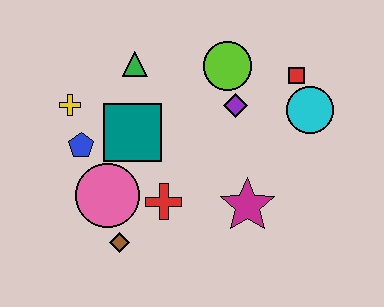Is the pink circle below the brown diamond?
No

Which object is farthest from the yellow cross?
The cyan circle is farthest from the yellow cross.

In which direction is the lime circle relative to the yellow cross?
The lime circle is to the right of the yellow cross.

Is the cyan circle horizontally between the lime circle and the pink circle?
No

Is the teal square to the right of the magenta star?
No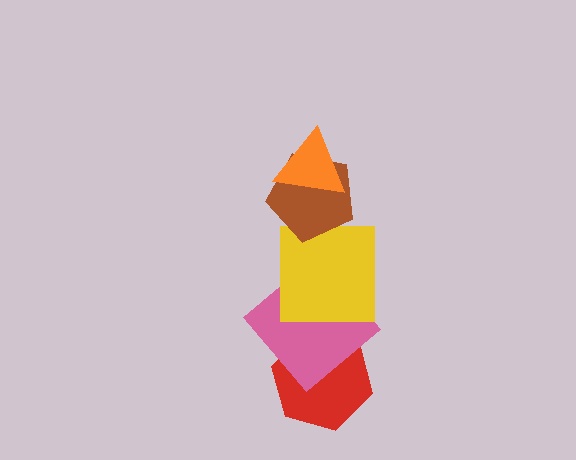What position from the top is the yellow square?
The yellow square is 3rd from the top.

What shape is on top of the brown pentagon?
The orange triangle is on top of the brown pentagon.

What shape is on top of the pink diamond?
The yellow square is on top of the pink diamond.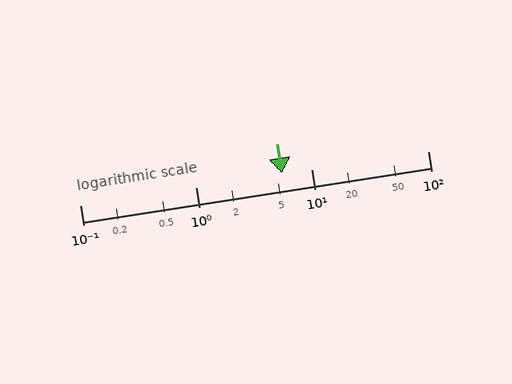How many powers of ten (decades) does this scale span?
The scale spans 3 decades, from 0.1 to 100.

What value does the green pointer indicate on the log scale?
The pointer indicates approximately 5.5.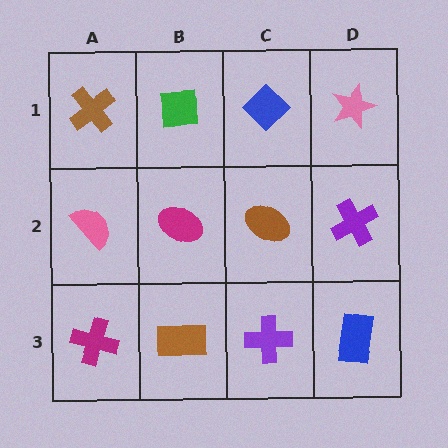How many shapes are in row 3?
4 shapes.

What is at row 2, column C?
A brown ellipse.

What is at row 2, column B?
A magenta ellipse.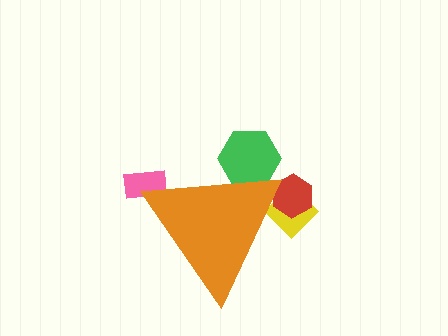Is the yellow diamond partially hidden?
Yes, the yellow diamond is partially hidden behind the orange triangle.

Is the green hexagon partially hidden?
Yes, the green hexagon is partially hidden behind the orange triangle.